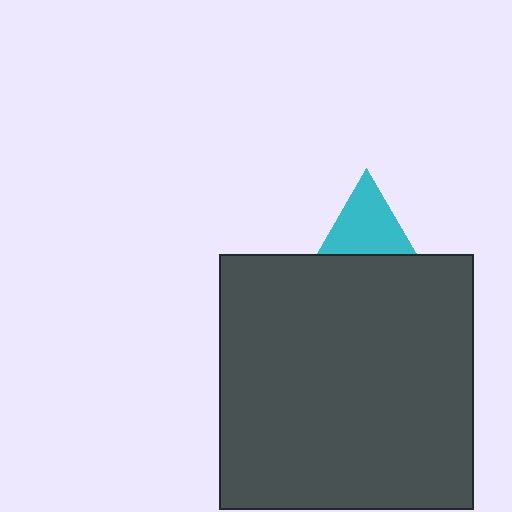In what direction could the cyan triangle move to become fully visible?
The cyan triangle could move up. That would shift it out from behind the dark gray square entirely.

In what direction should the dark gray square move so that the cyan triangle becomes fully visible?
The dark gray square should move down. That is the shortest direction to clear the overlap and leave the cyan triangle fully visible.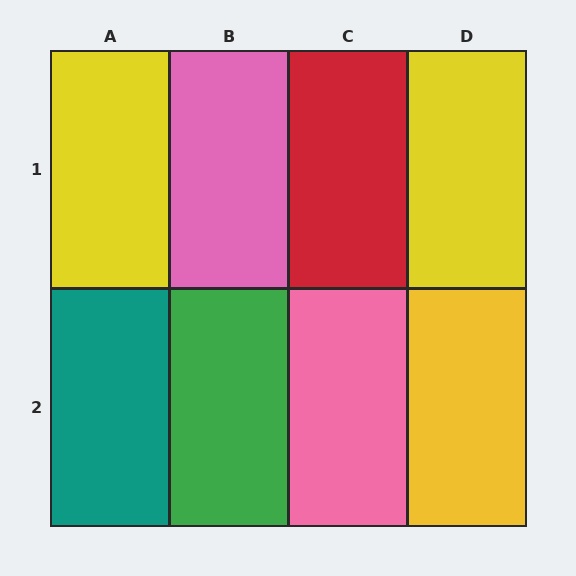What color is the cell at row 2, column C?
Pink.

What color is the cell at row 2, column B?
Green.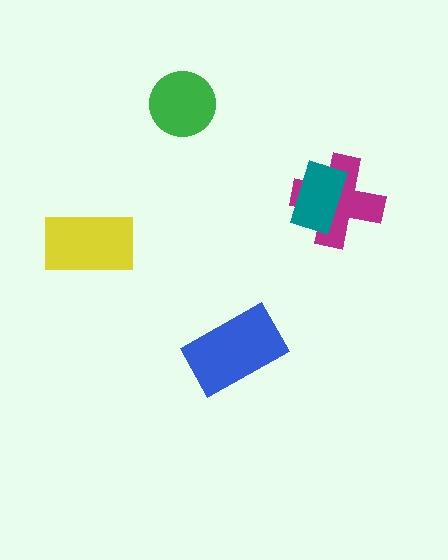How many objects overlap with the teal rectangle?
1 object overlaps with the teal rectangle.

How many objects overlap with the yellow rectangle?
0 objects overlap with the yellow rectangle.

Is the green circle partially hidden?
No, no other shape covers it.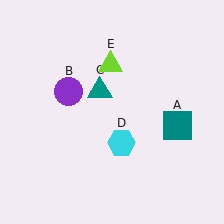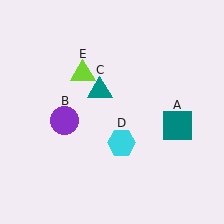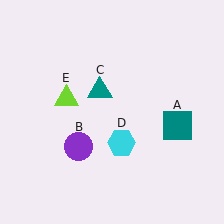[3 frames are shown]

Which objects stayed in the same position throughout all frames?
Teal square (object A) and teal triangle (object C) and cyan hexagon (object D) remained stationary.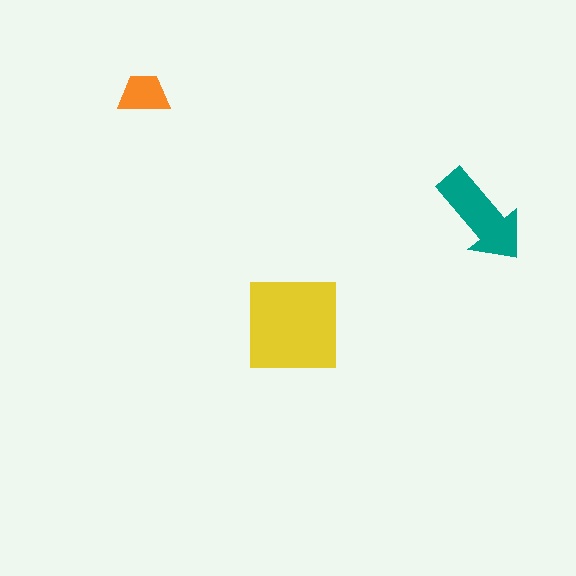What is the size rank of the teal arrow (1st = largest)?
2nd.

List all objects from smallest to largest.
The orange trapezoid, the teal arrow, the yellow square.